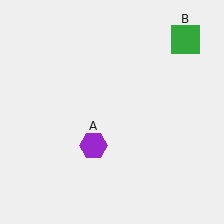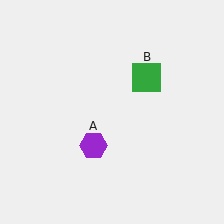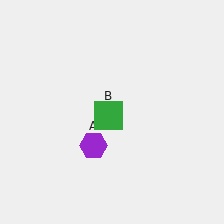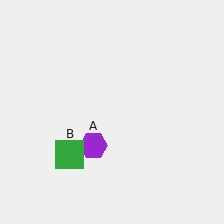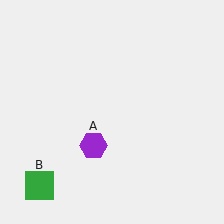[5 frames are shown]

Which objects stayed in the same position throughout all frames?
Purple hexagon (object A) remained stationary.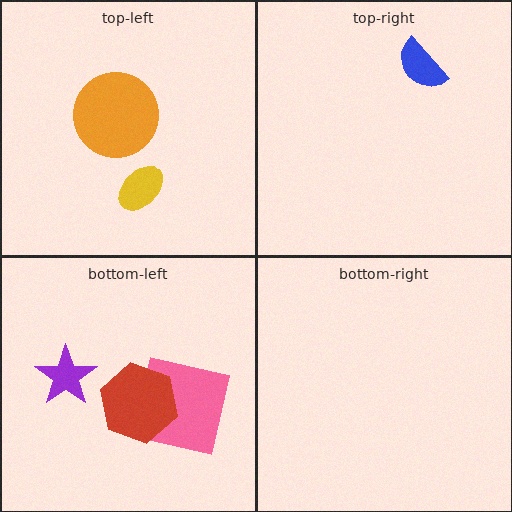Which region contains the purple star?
The bottom-left region.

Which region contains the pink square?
The bottom-left region.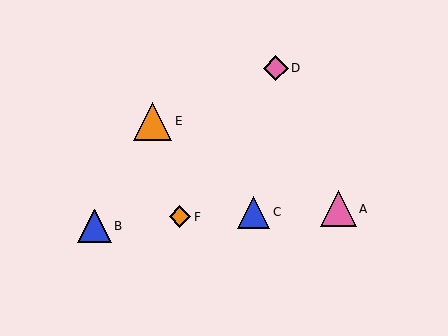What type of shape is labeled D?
Shape D is a pink diamond.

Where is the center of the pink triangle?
The center of the pink triangle is at (338, 209).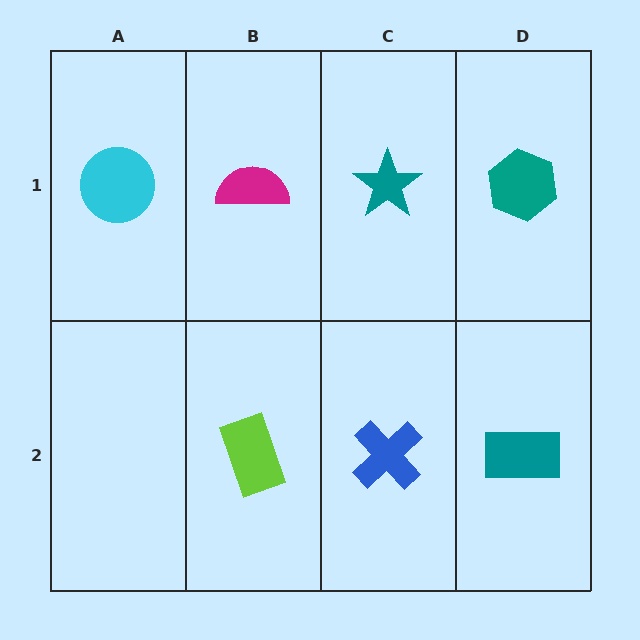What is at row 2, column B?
A lime rectangle.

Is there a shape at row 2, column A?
No, that cell is empty.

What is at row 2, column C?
A blue cross.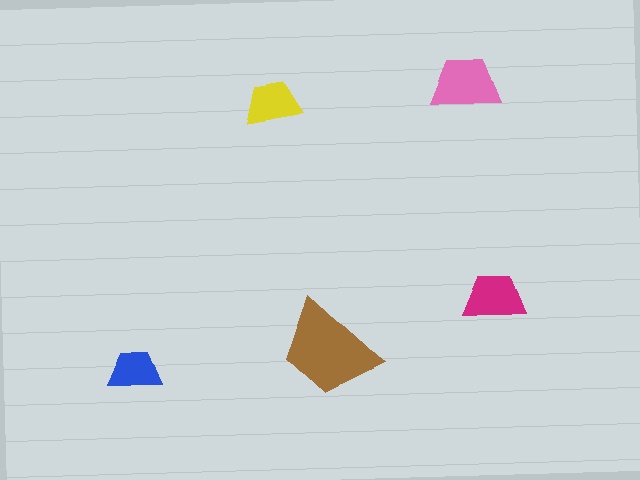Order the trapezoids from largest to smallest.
the brown one, the pink one, the magenta one, the yellow one, the blue one.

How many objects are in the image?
There are 5 objects in the image.